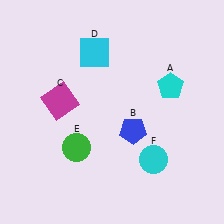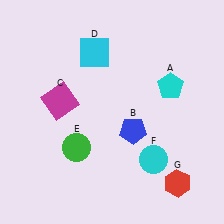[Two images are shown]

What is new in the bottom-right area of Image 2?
A red hexagon (G) was added in the bottom-right area of Image 2.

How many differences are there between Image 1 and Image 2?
There is 1 difference between the two images.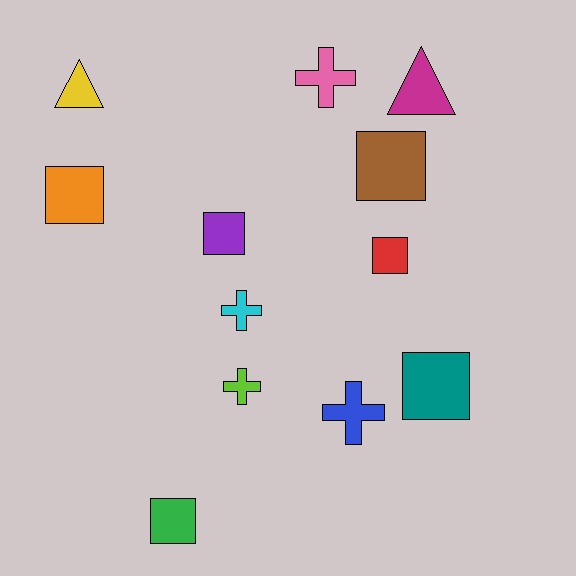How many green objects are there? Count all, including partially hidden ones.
There is 1 green object.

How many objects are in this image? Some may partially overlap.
There are 12 objects.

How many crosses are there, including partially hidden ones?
There are 4 crosses.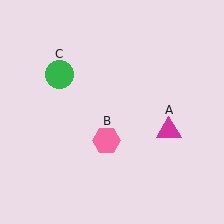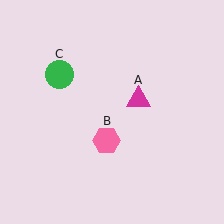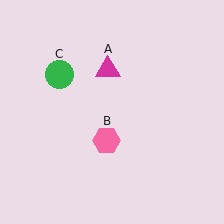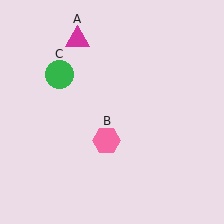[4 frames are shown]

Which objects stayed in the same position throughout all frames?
Pink hexagon (object B) and green circle (object C) remained stationary.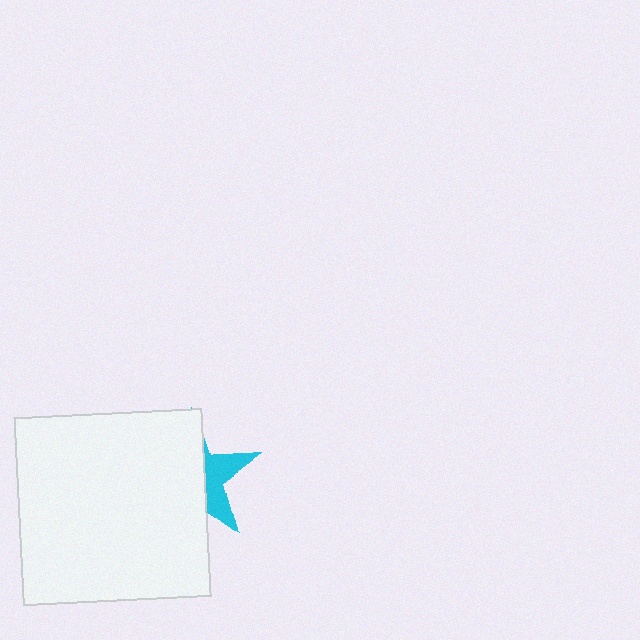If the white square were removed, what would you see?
You would see the complete cyan star.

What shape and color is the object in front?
The object in front is a white square.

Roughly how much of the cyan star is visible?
A small part of it is visible (roughly 35%).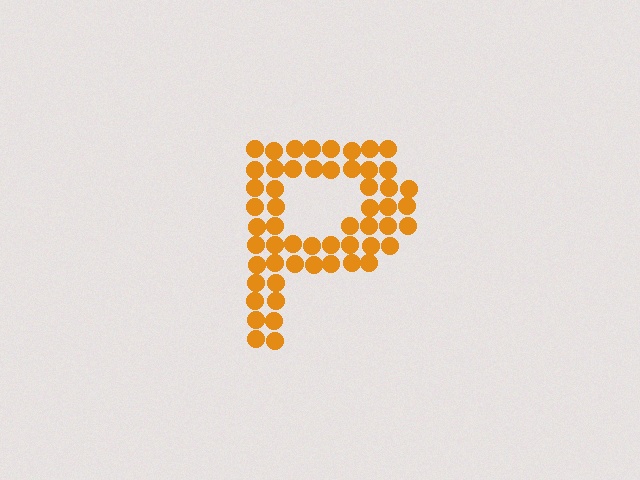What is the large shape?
The large shape is the letter P.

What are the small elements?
The small elements are circles.